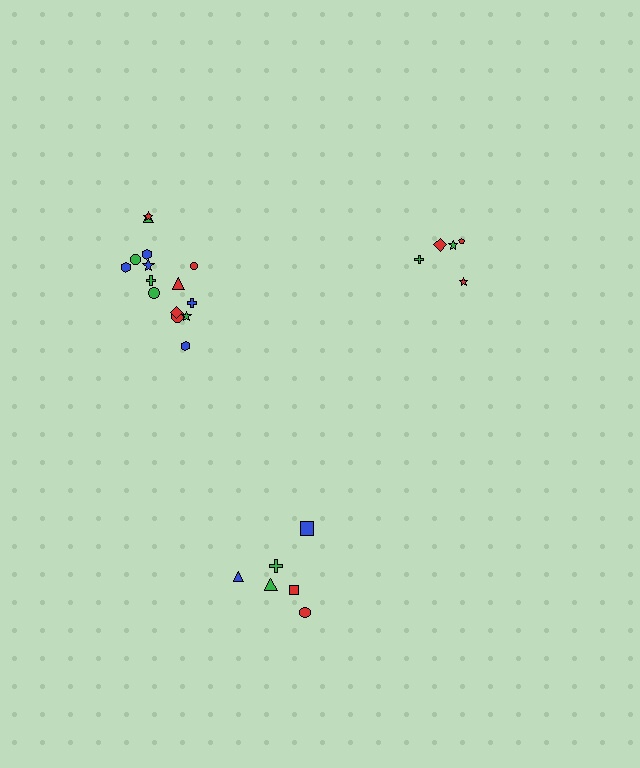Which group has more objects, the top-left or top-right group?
The top-left group.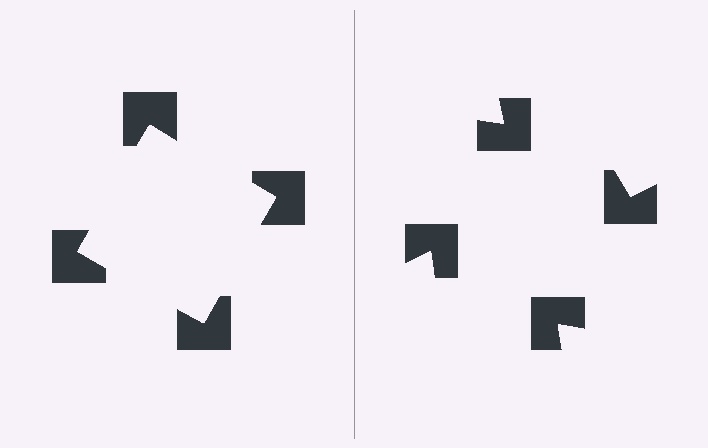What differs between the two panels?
The notched squares are positioned identically on both sides; only the wedge orientations differ. On the left they align to a square; on the right they are misaligned.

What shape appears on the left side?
An illusory square.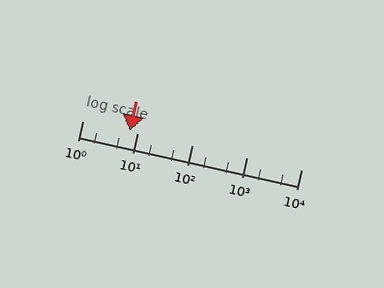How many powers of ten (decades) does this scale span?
The scale spans 4 decades, from 1 to 10000.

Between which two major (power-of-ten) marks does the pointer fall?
The pointer is between 1 and 10.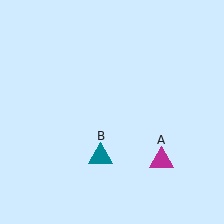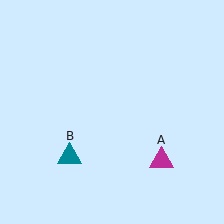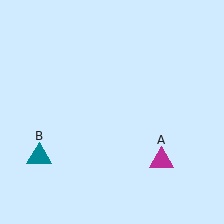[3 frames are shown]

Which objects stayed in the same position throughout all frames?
Magenta triangle (object A) remained stationary.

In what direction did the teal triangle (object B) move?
The teal triangle (object B) moved left.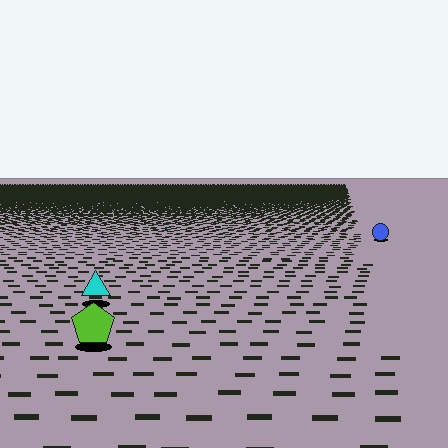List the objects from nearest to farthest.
From nearest to farthest: the lime pentagon, the cyan triangle, the blue circle.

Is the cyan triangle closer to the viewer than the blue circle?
Yes. The cyan triangle is closer — you can tell from the texture gradient: the ground texture is coarser near it.